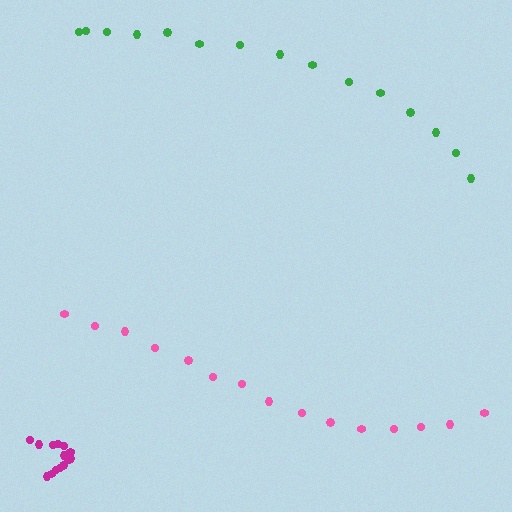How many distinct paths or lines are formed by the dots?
There are 3 distinct paths.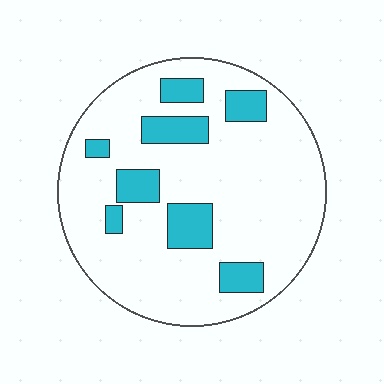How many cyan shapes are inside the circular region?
8.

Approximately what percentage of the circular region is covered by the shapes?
Approximately 20%.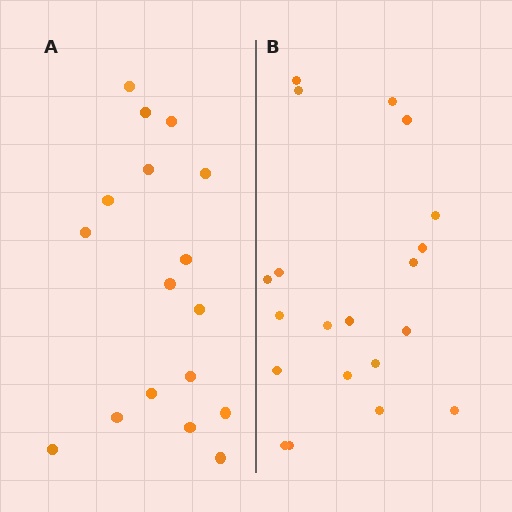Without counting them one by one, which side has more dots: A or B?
Region B (the right region) has more dots.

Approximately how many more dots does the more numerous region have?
Region B has just a few more — roughly 2 or 3 more dots than region A.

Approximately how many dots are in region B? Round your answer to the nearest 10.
About 20 dots.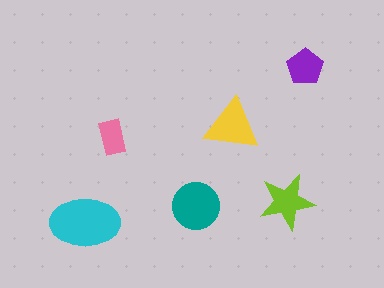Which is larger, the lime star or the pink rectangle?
The lime star.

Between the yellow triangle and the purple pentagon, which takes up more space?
The yellow triangle.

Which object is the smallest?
The pink rectangle.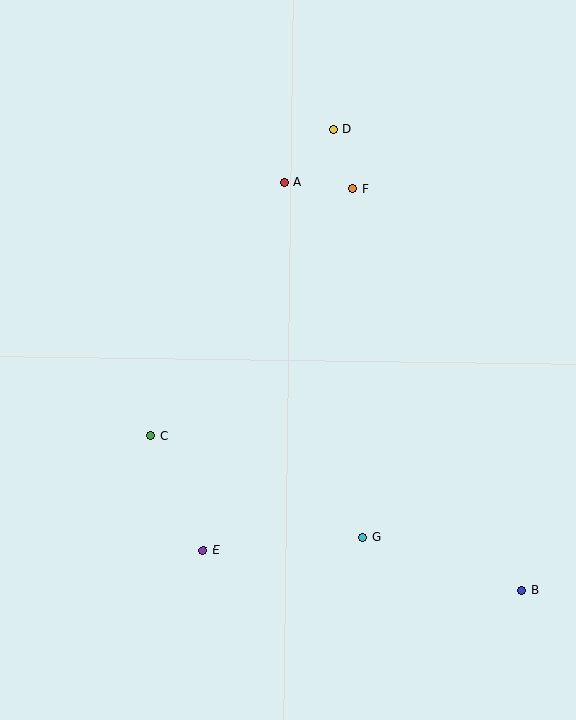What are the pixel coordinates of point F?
Point F is at (353, 188).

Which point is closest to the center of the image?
Point C at (151, 436) is closest to the center.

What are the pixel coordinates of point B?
Point B is at (522, 590).